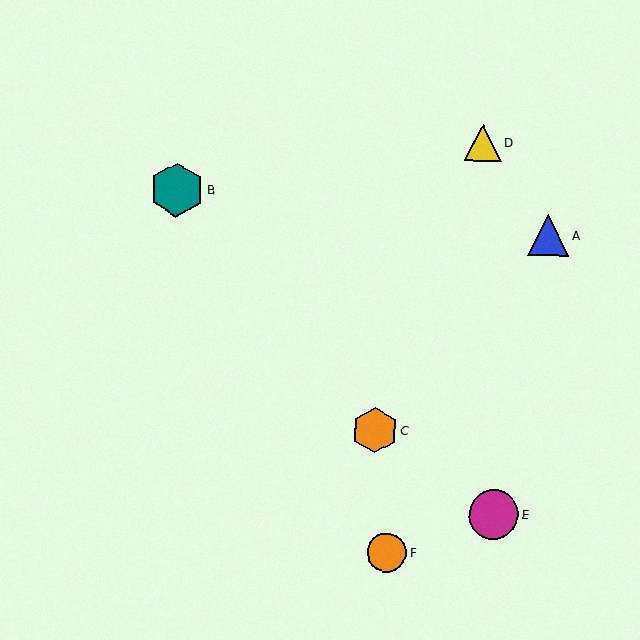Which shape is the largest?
The teal hexagon (labeled B) is the largest.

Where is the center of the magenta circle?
The center of the magenta circle is at (494, 514).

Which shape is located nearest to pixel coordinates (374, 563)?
The orange circle (labeled F) at (387, 553) is nearest to that location.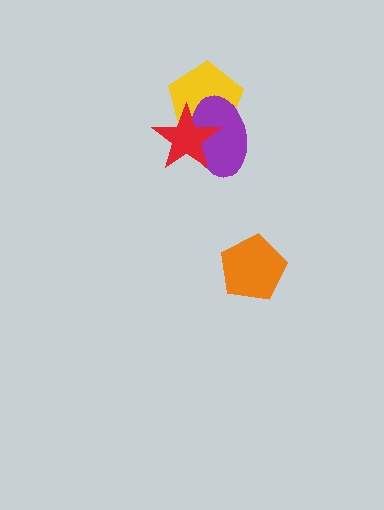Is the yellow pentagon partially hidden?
Yes, it is partially covered by another shape.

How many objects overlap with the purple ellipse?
2 objects overlap with the purple ellipse.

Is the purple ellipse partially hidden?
Yes, it is partially covered by another shape.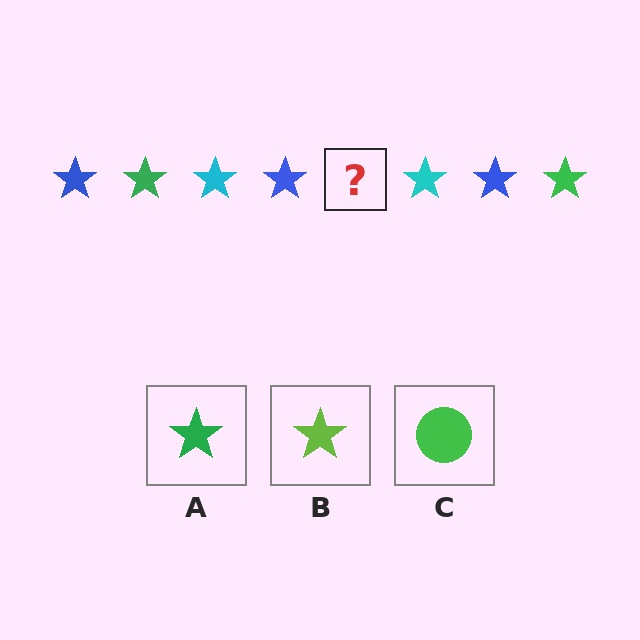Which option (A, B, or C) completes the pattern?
A.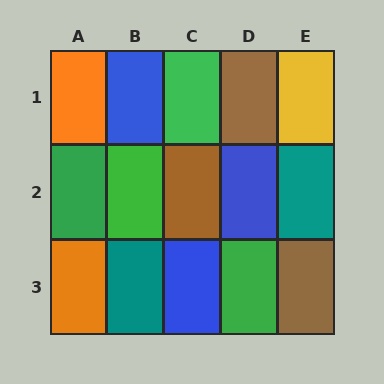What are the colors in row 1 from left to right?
Orange, blue, green, brown, yellow.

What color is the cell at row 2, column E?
Teal.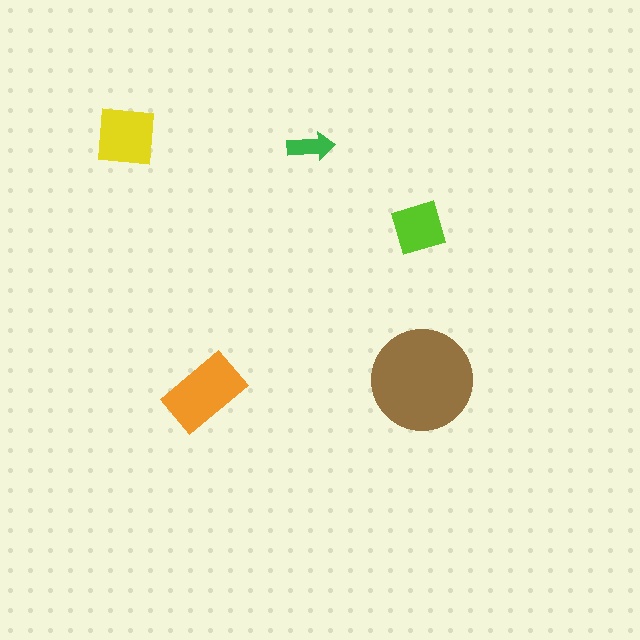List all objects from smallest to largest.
The green arrow, the lime square, the yellow square, the orange rectangle, the brown circle.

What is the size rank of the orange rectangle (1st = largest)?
2nd.